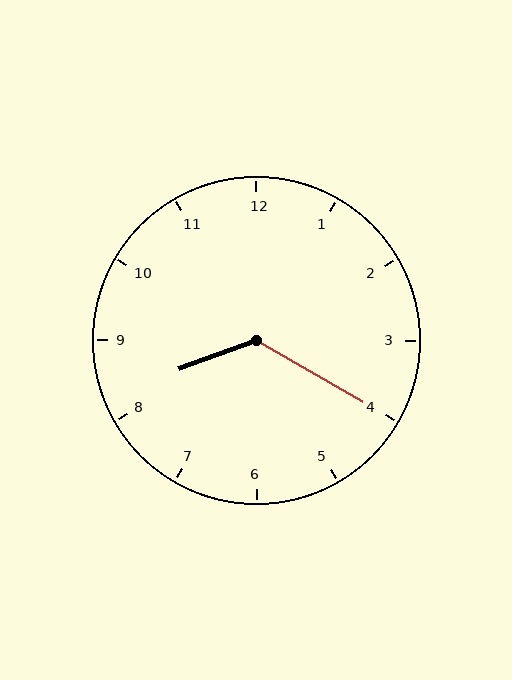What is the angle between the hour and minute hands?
Approximately 130 degrees.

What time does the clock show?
8:20.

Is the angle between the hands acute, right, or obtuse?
It is obtuse.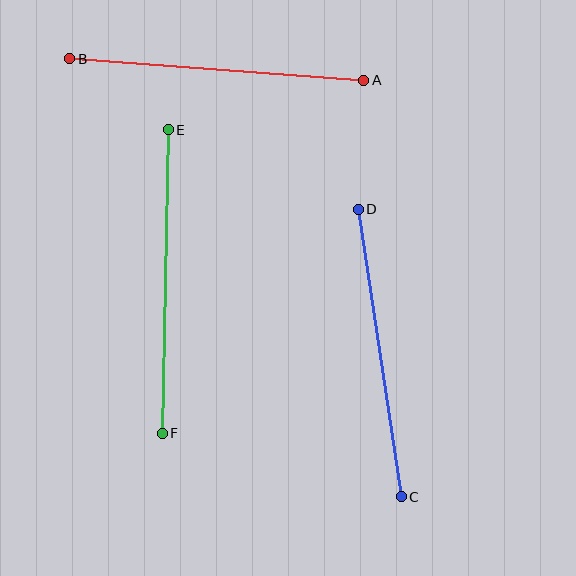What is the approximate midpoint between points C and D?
The midpoint is at approximately (380, 353) pixels.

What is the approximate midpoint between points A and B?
The midpoint is at approximately (217, 70) pixels.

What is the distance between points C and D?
The distance is approximately 291 pixels.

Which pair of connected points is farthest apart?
Points E and F are farthest apart.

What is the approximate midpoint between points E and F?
The midpoint is at approximately (165, 282) pixels.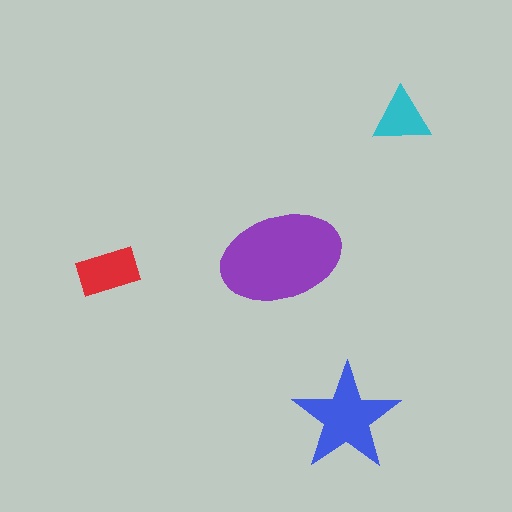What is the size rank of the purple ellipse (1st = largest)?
1st.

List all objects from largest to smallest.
The purple ellipse, the blue star, the red rectangle, the cyan triangle.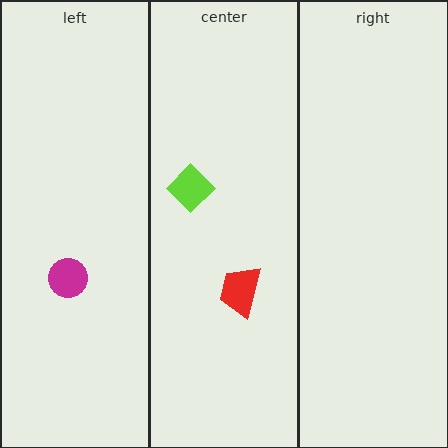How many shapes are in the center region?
2.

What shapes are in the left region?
The magenta circle.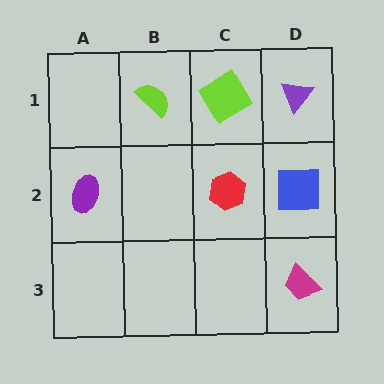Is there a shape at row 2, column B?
No, that cell is empty.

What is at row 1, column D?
A purple triangle.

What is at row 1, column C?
A lime diamond.